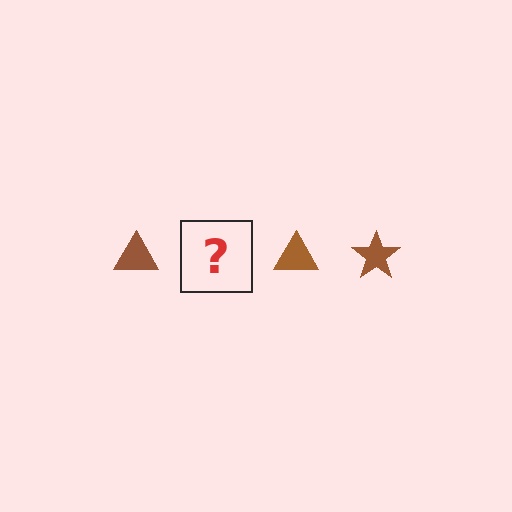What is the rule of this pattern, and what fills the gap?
The rule is that the pattern cycles through triangle, star shapes in brown. The gap should be filled with a brown star.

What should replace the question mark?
The question mark should be replaced with a brown star.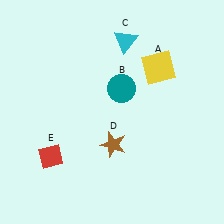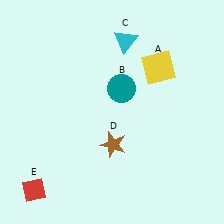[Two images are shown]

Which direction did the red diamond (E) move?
The red diamond (E) moved down.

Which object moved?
The red diamond (E) moved down.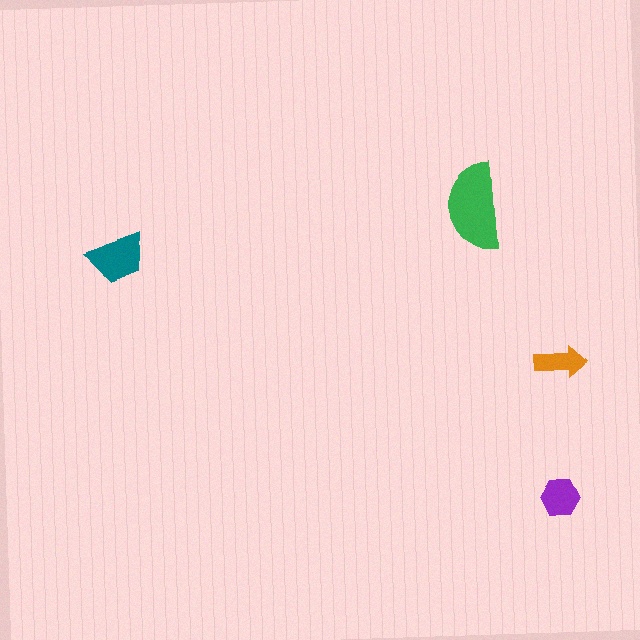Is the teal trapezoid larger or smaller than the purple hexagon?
Larger.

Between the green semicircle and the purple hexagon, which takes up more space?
The green semicircle.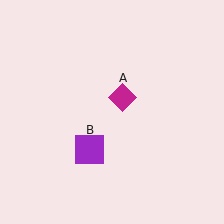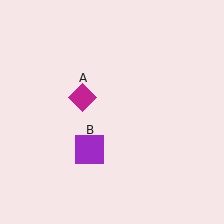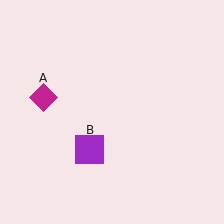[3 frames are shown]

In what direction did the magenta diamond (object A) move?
The magenta diamond (object A) moved left.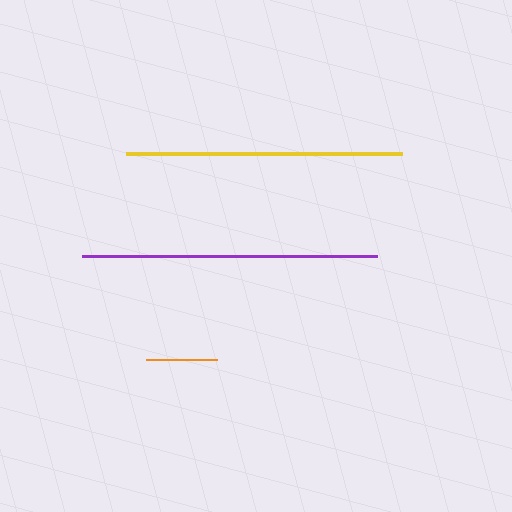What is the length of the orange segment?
The orange segment is approximately 72 pixels long.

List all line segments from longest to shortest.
From longest to shortest: purple, yellow, orange.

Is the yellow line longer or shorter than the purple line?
The purple line is longer than the yellow line.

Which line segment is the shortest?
The orange line is the shortest at approximately 72 pixels.